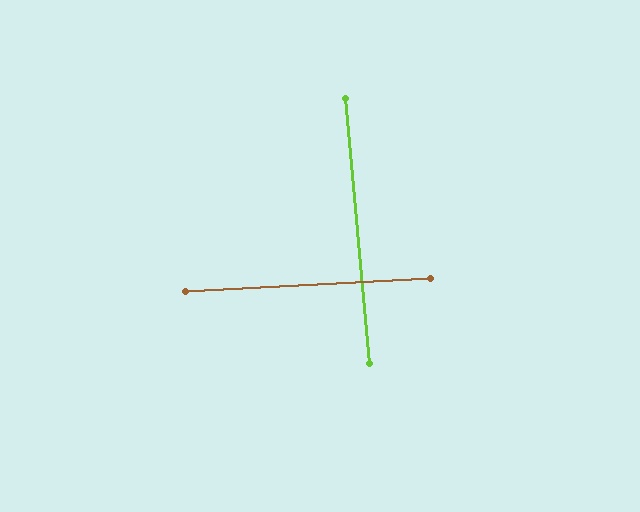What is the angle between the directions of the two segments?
Approximately 88 degrees.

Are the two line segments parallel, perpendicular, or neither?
Perpendicular — they meet at approximately 88°.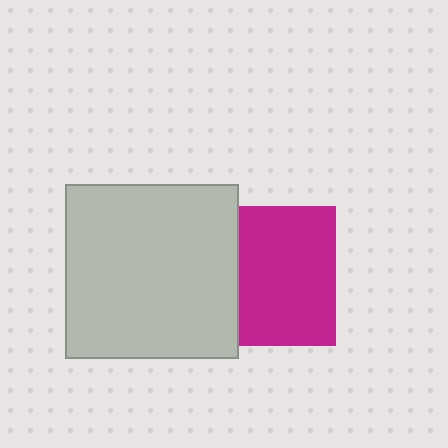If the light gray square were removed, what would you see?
You would see the complete magenta square.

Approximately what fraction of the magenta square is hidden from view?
Roughly 31% of the magenta square is hidden behind the light gray square.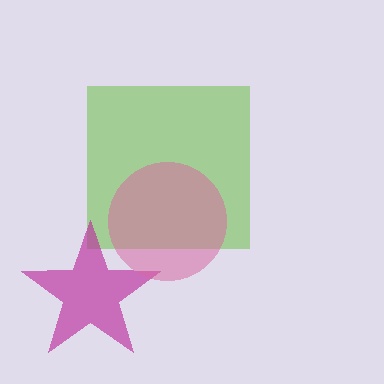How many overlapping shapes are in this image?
There are 3 overlapping shapes in the image.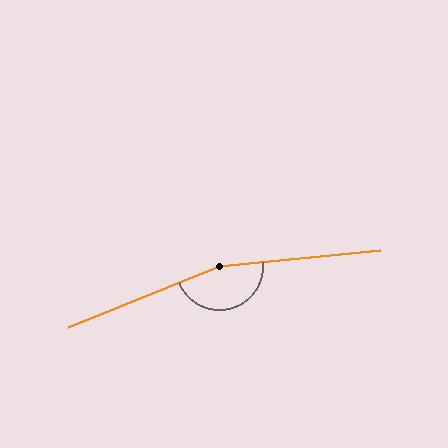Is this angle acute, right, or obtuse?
It is obtuse.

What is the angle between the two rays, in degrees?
Approximately 163 degrees.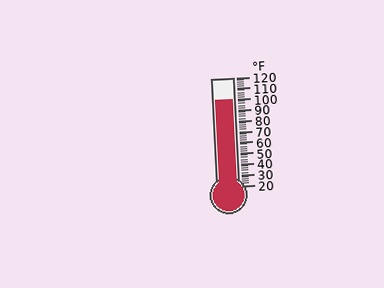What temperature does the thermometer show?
The thermometer shows approximately 100°F.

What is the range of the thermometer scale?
The thermometer scale ranges from 20°F to 120°F.